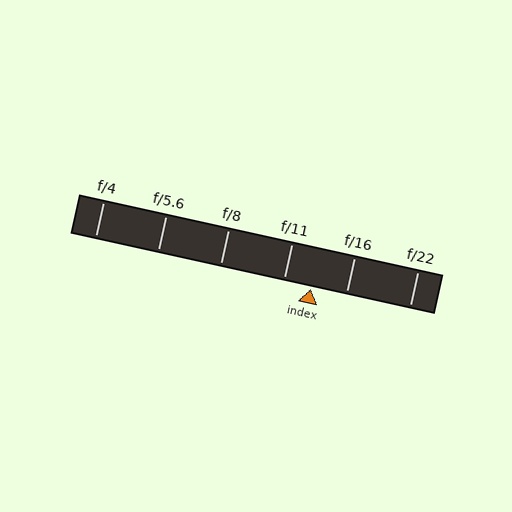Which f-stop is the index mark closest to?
The index mark is closest to f/11.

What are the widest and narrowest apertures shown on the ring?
The widest aperture shown is f/4 and the narrowest is f/22.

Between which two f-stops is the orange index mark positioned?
The index mark is between f/11 and f/16.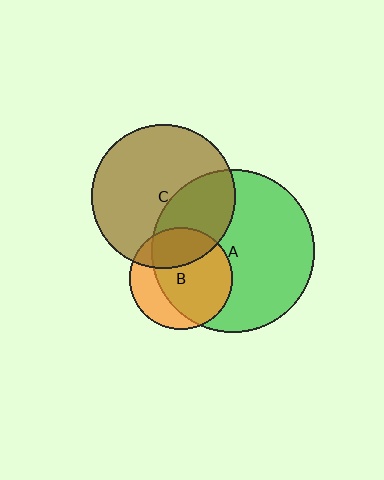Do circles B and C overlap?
Yes.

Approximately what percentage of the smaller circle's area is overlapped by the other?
Approximately 30%.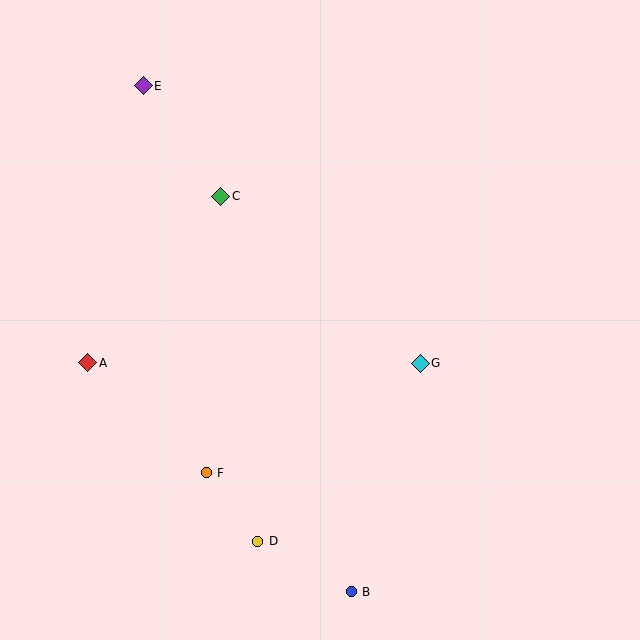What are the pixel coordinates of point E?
Point E is at (143, 86).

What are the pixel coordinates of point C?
Point C is at (221, 196).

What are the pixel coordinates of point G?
Point G is at (420, 363).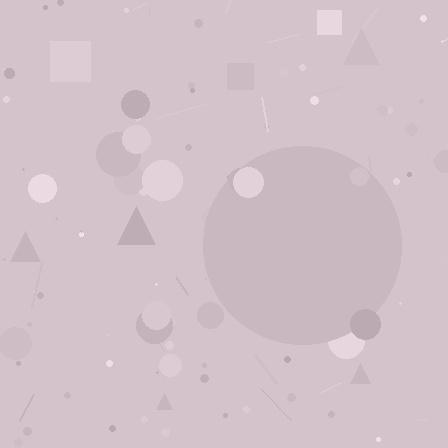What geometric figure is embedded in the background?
A circle is embedded in the background.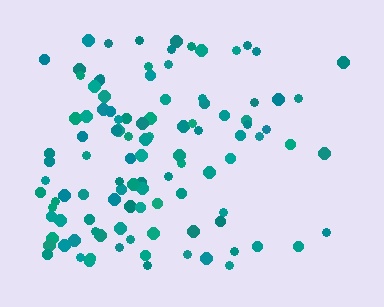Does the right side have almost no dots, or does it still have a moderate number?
Still a moderate number, just noticeably fewer than the left.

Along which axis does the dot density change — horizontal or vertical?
Horizontal.